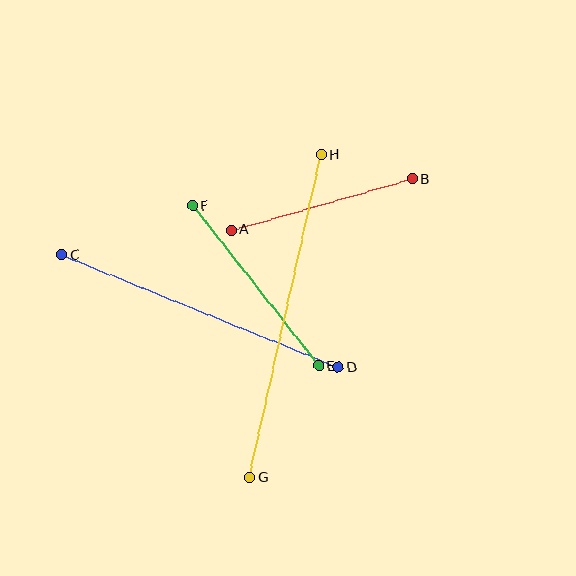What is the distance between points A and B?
The distance is approximately 188 pixels.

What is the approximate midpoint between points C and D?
The midpoint is at approximately (200, 311) pixels.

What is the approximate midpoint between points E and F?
The midpoint is at approximately (256, 286) pixels.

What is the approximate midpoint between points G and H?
The midpoint is at approximately (285, 316) pixels.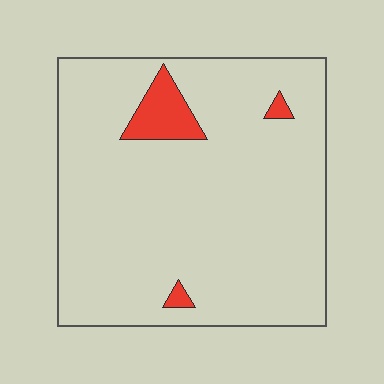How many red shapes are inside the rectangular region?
3.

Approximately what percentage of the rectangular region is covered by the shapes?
Approximately 5%.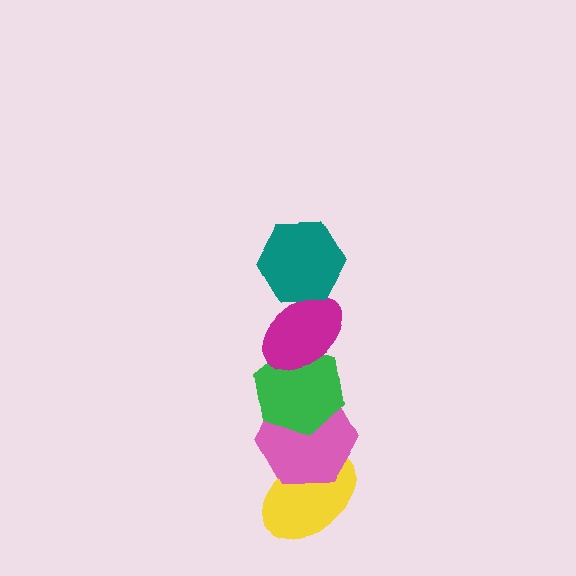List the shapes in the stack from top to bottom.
From top to bottom: the teal hexagon, the magenta ellipse, the green hexagon, the pink hexagon, the yellow ellipse.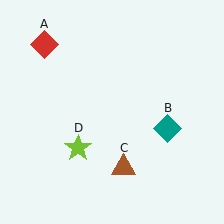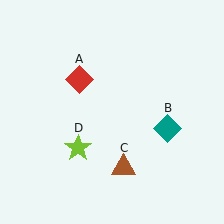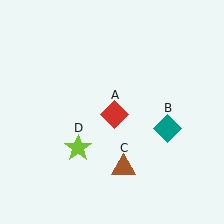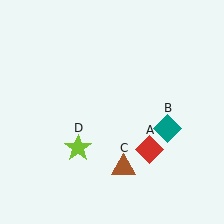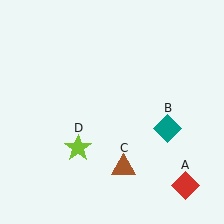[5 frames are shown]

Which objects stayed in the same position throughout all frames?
Teal diamond (object B) and brown triangle (object C) and lime star (object D) remained stationary.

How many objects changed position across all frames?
1 object changed position: red diamond (object A).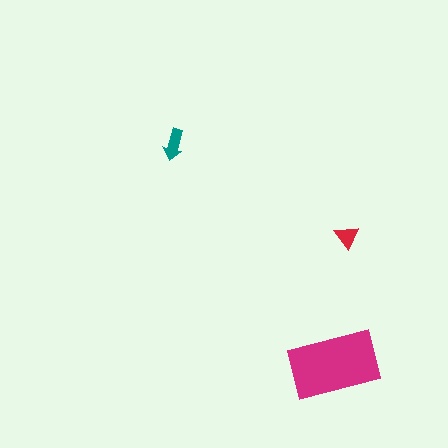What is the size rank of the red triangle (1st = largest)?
3rd.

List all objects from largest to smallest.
The magenta rectangle, the teal arrow, the red triangle.